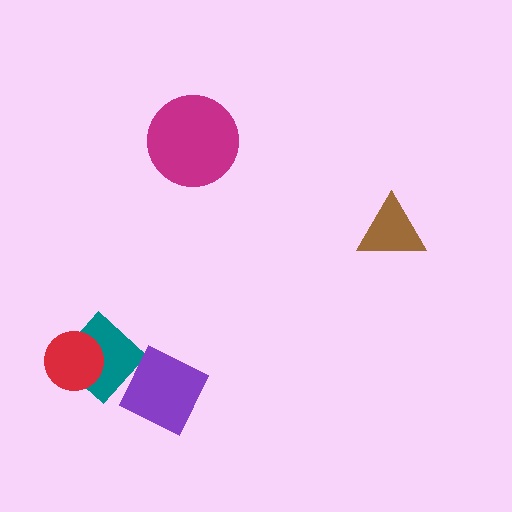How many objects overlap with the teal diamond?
2 objects overlap with the teal diamond.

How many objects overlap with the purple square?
1 object overlaps with the purple square.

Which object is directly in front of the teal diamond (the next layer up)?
The red circle is directly in front of the teal diamond.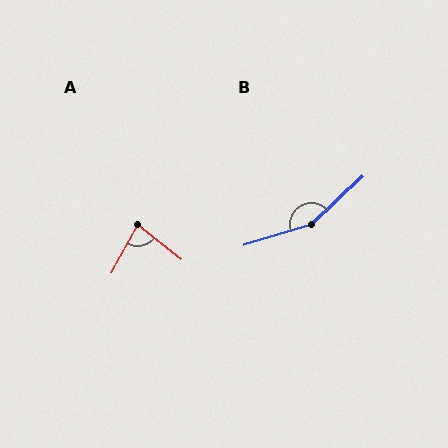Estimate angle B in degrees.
Approximately 154 degrees.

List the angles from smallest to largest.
A (80°), B (154°).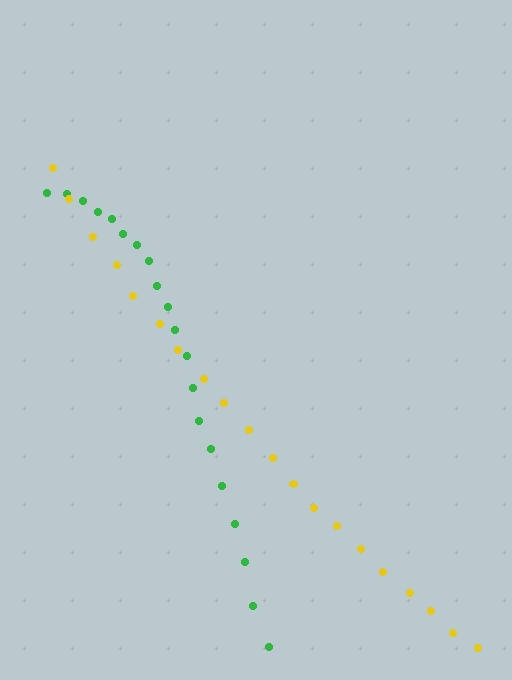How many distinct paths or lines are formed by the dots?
There are 2 distinct paths.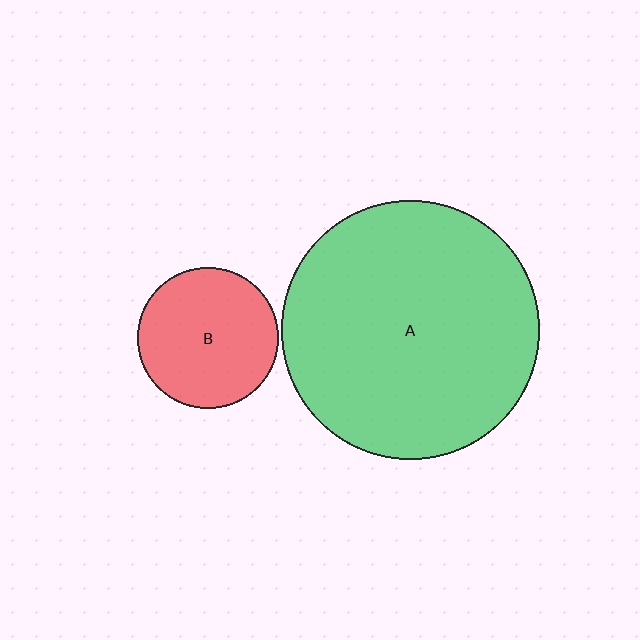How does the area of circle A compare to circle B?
Approximately 3.3 times.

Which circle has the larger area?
Circle A (green).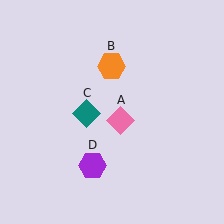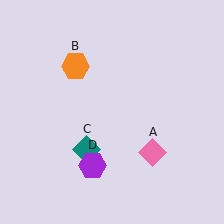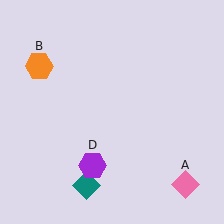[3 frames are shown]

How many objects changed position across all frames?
3 objects changed position: pink diamond (object A), orange hexagon (object B), teal diamond (object C).